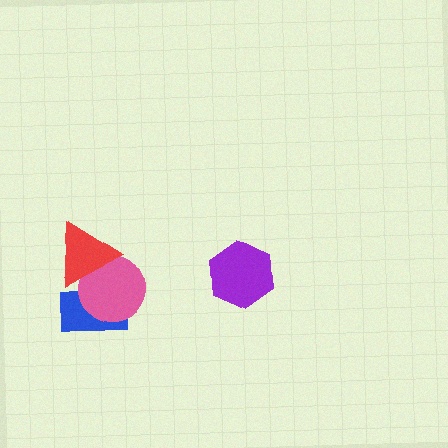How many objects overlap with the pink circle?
2 objects overlap with the pink circle.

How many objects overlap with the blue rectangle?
2 objects overlap with the blue rectangle.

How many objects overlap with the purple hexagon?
0 objects overlap with the purple hexagon.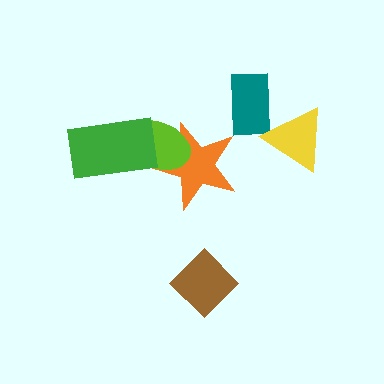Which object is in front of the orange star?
The lime ellipse is in front of the orange star.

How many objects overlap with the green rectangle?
1 object overlaps with the green rectangle.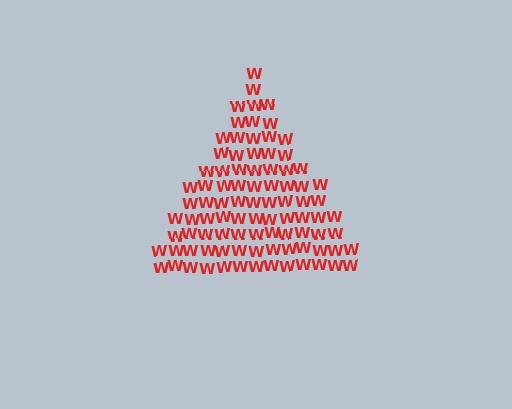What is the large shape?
The large shape is a triangle.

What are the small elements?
The small elements are letter W's.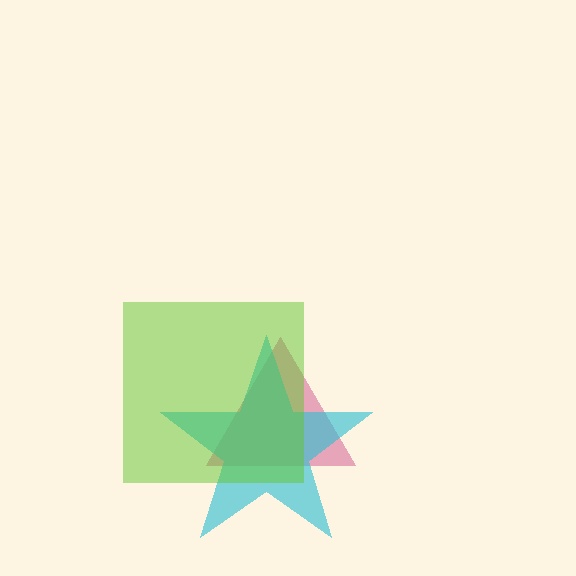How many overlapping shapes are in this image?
There are 3 overlapping shapes in the image.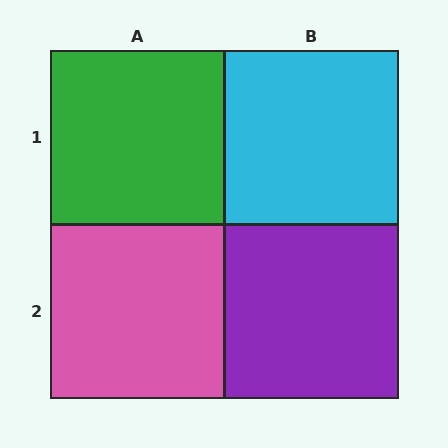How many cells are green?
1 cell is green.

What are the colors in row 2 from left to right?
Pink, purple.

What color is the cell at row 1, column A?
Green.